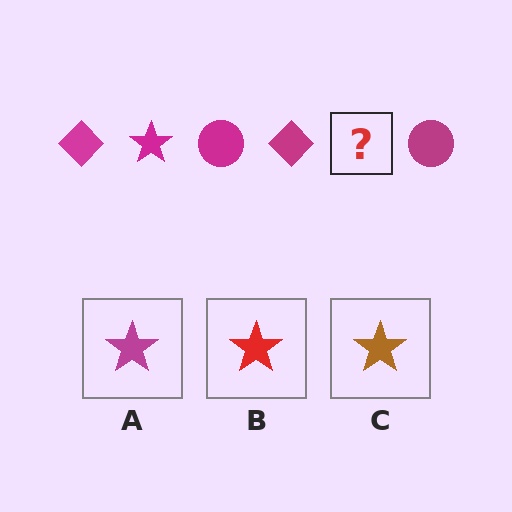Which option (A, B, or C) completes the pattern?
A.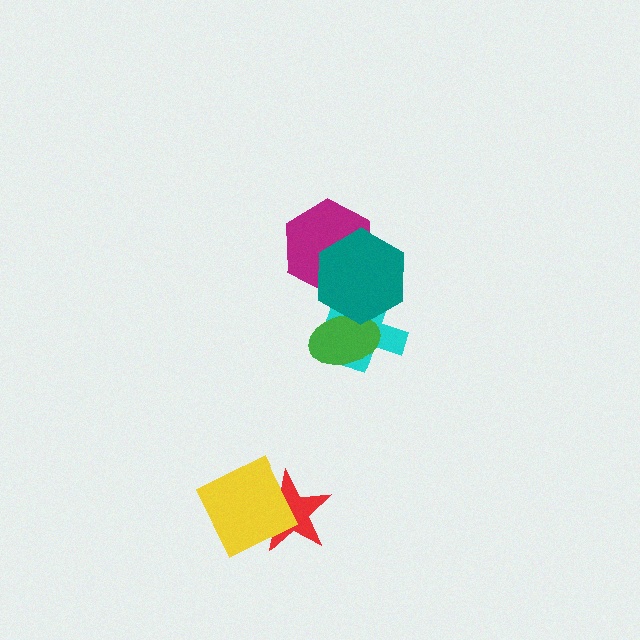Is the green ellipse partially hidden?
Yes, it is partially covered by another shape.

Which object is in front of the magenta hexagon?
The teal hexagon is in front of the magenta hexagon.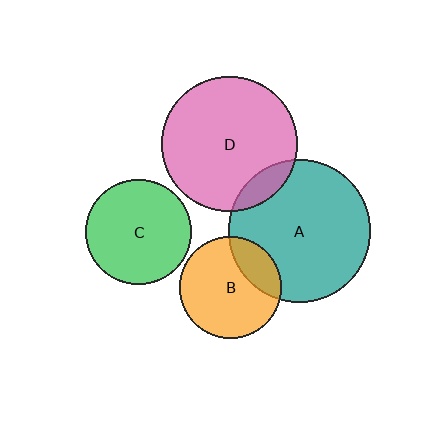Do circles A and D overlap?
Yes.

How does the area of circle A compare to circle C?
Approximately 1.8 times.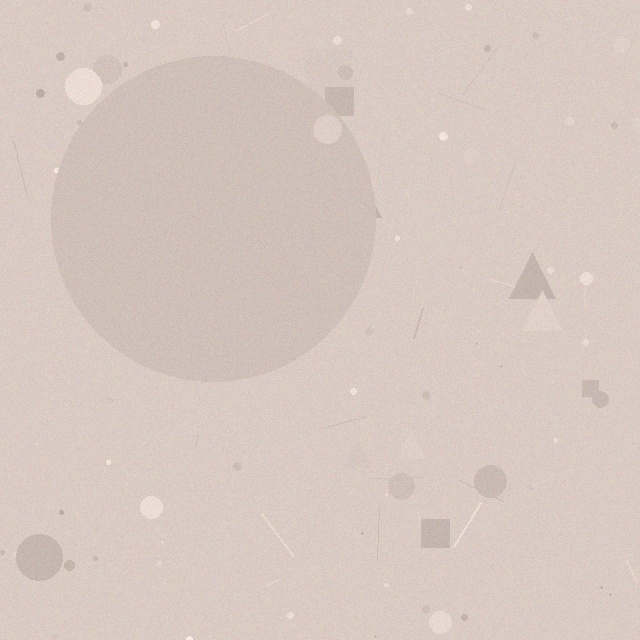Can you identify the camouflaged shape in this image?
The camouflaged shape is a circle.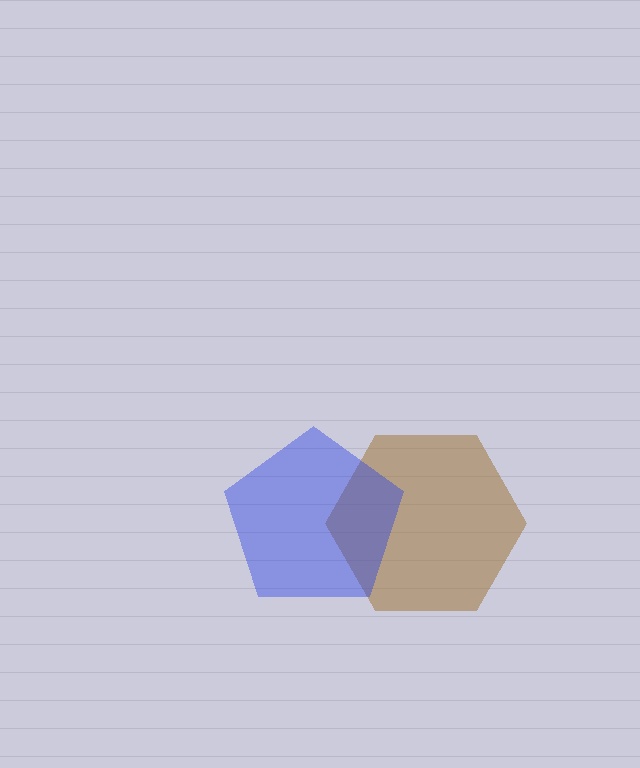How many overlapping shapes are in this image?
There are 2 overlapping shapes in the image.